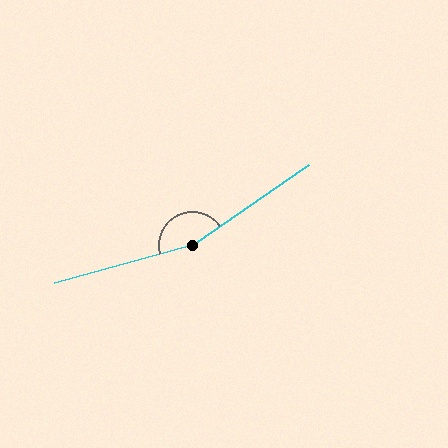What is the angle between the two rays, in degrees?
Approximately 161 degrees.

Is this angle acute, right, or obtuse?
It is obtuse.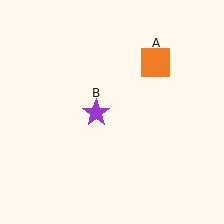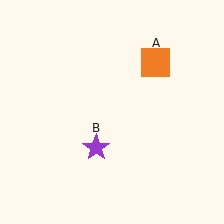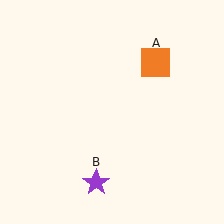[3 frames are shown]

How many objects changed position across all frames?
1 object changed position: purple star (object B).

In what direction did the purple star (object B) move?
The purple star (object B) moved down.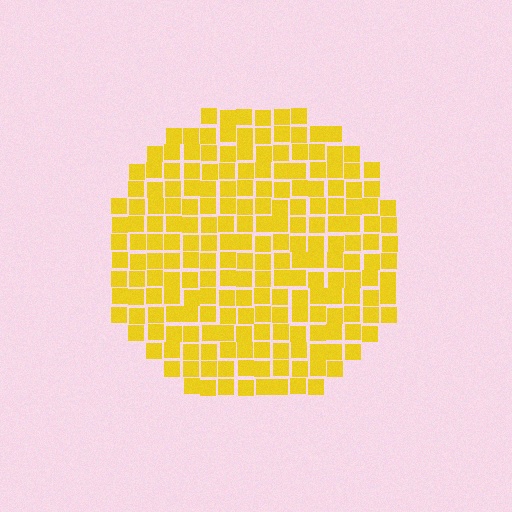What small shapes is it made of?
It is made of small squares.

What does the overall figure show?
The overall figure shows a circle.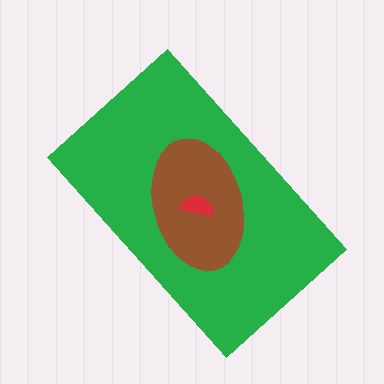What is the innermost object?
The red semicircle.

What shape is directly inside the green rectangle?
The brown ellipse.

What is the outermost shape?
The green rectangle.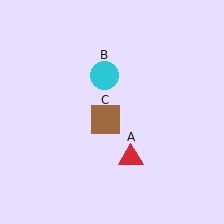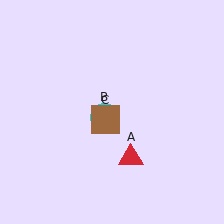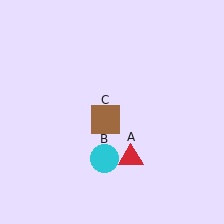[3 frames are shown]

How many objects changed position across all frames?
1 object changed position: cyan circle (object B).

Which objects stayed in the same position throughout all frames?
Red triangle (object A) and brown square (object C) remained stationary.